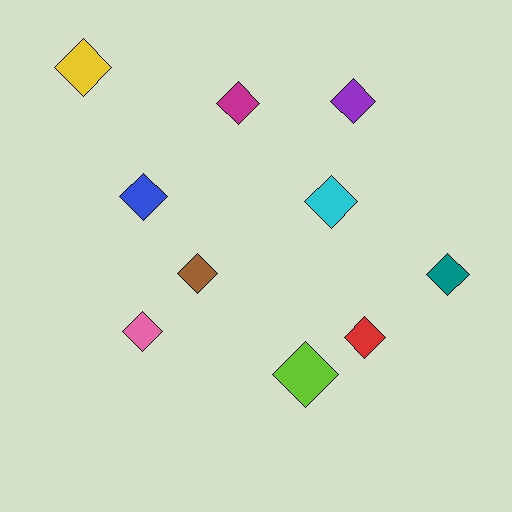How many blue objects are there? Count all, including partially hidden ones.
There is 1 blue object.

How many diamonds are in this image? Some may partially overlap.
There are 10 diamonds.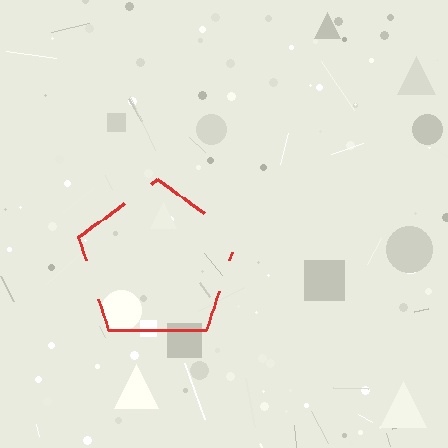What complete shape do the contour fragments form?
The contour fragments form a pentagon.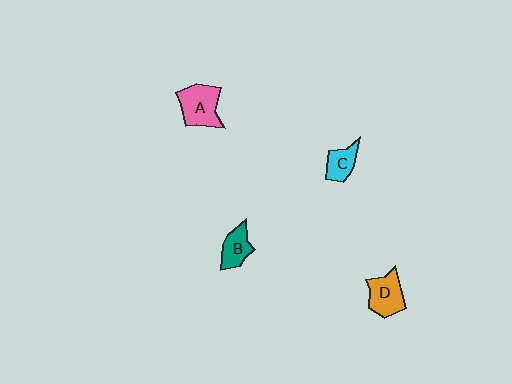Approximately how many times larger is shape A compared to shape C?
Approximately 1.7 times.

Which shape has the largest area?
Shape A (pink).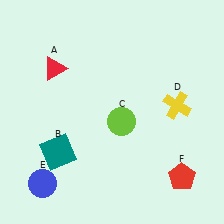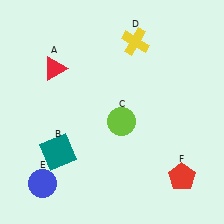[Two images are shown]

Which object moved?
The yellow cross (D) moved up.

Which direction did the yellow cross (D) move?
The yellow cross (D) moved up.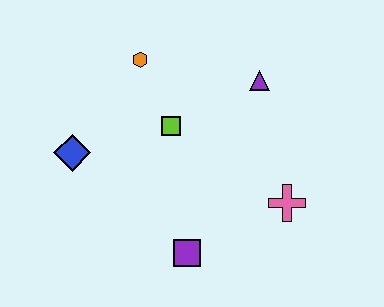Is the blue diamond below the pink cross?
No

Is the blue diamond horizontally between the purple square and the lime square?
No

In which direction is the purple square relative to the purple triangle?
The purple square is below the purple triangle.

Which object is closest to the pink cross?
The purple square is closest to the pink cross.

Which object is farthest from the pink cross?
The blue diamond is farthest from the pink cross.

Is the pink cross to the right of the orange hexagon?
Yes